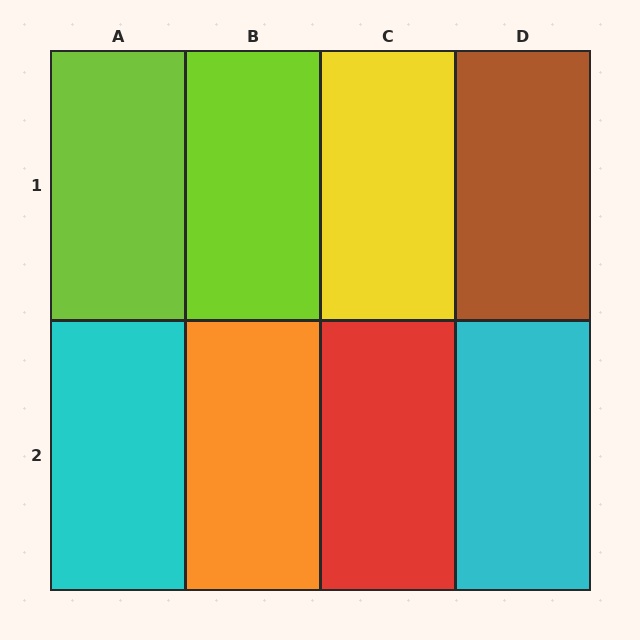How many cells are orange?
1 cell is orange.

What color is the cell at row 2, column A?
Cyan.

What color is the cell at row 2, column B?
Orange.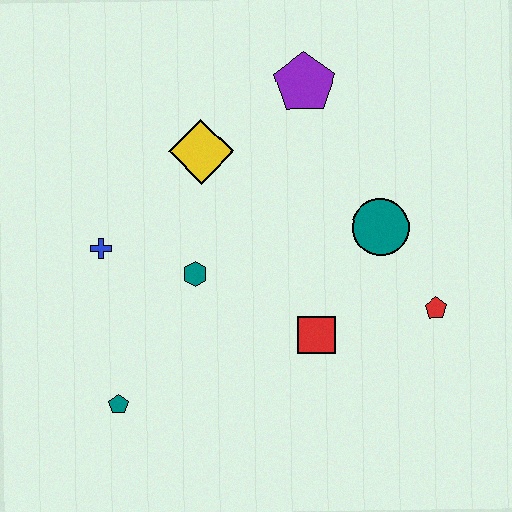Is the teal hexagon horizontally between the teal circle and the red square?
No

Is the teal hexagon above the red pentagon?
Yes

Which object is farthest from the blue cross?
The red pentagon is farthest from the blue cross.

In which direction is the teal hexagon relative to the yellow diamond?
The teal hexagon is below the yellow diamond.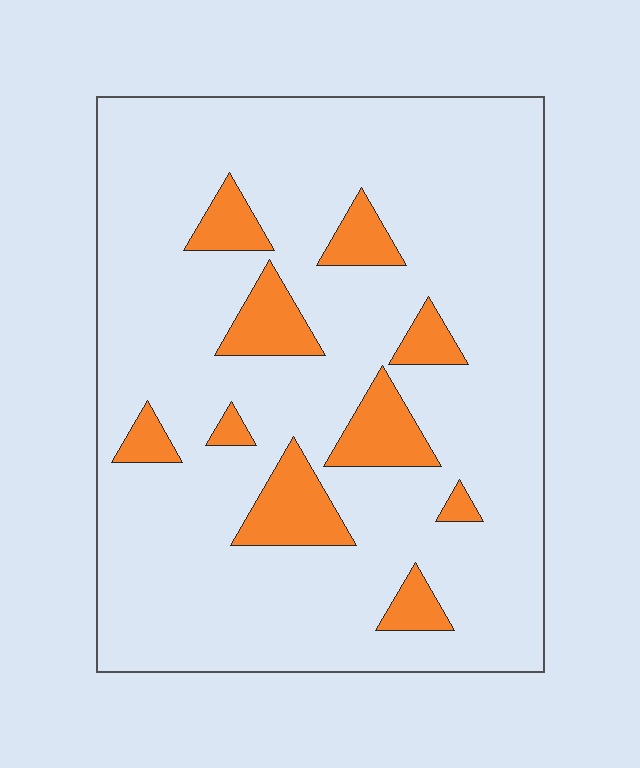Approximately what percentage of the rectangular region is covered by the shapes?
Approximately 15%.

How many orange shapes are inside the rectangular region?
10.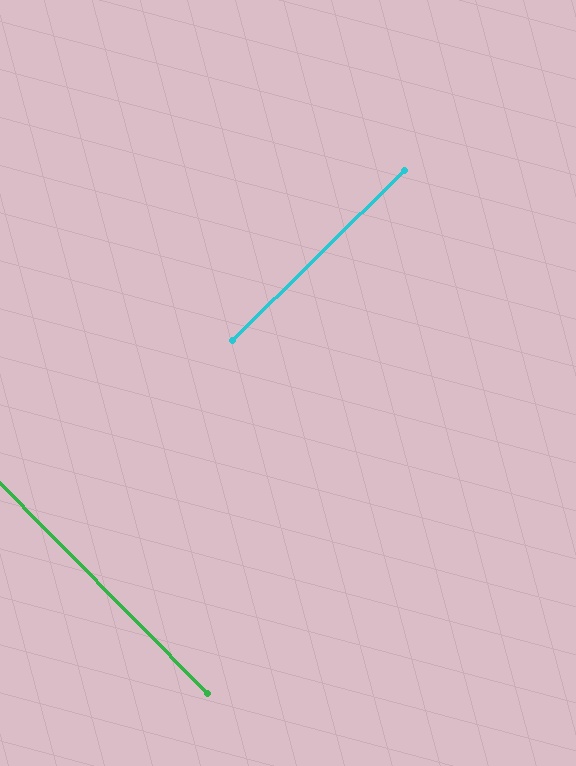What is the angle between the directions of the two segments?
Approximately 90 degrees.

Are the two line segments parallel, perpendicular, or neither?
Perpendicular — they meet at approximately 90°.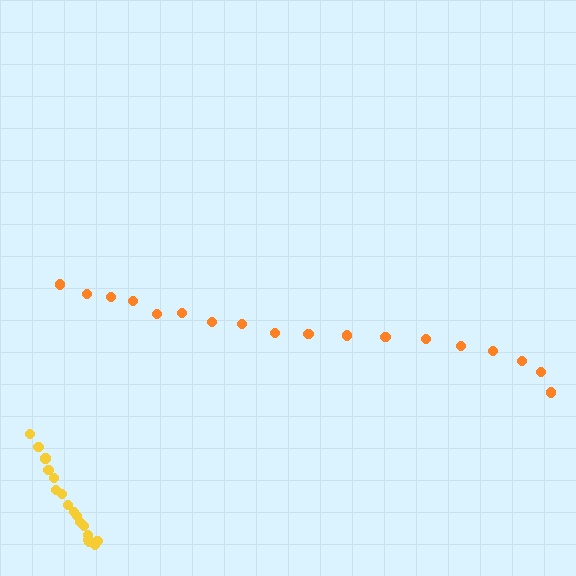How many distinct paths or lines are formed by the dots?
There are 2 distinct paths.